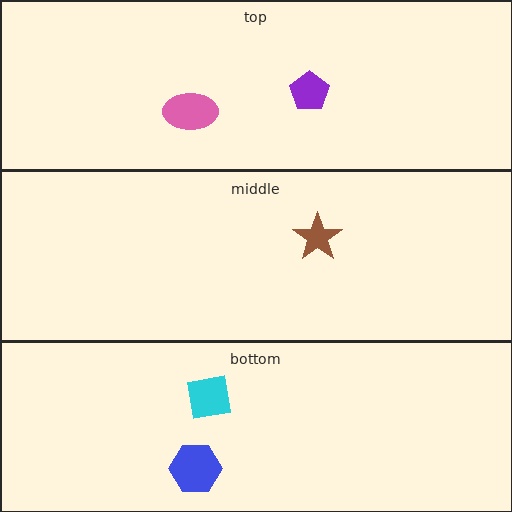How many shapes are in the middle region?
1.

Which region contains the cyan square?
The bottom region.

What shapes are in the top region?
The pink ellipse, the purple pentagon.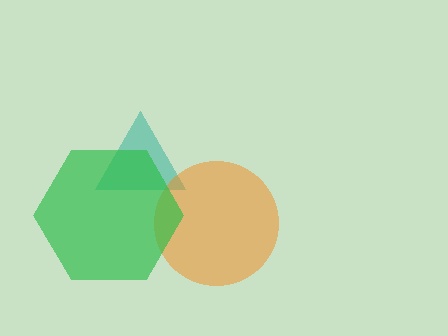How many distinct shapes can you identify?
There are 3 distinct shapes: a teal triangle, an orange circle, a green hexagon.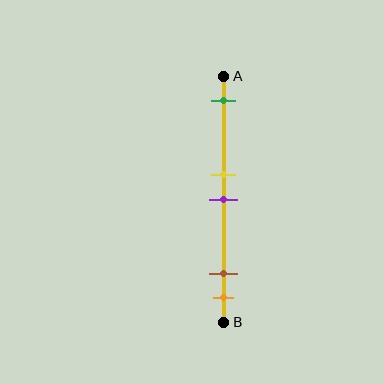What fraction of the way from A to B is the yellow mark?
The yellow mark is approximately 40% (0.4) of the way from A to B.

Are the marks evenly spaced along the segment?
No, the marks are not evenly spaced.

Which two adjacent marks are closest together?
The yellow and purple marks are the closest adjacent pair.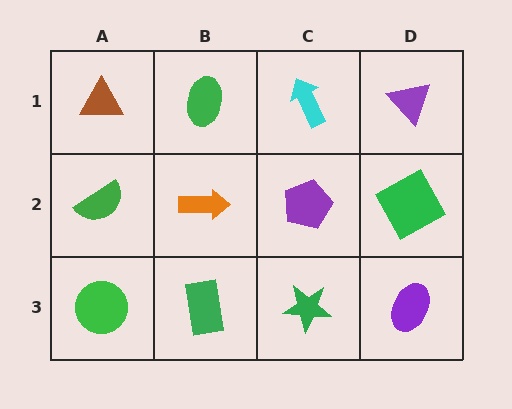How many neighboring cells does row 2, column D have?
3.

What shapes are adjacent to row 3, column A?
A green semicircle (row 2, column A), a green rectangle (row 3, column B).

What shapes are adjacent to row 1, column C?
A purple pentagon (row 2, column C), a green ellipse (row 1, column B), a purple triangle (row 1, column D).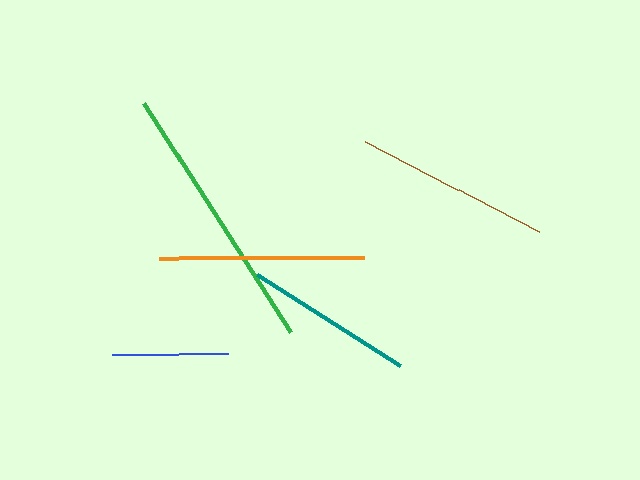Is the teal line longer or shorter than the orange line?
The orange line is longer than the teal line.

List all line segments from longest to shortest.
From longest to shortest: green, orange, brown, teal, blue.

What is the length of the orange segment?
The orange segment is approximately 205 pixels long.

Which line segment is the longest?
The green line is the longest at approximately 273 pixels.